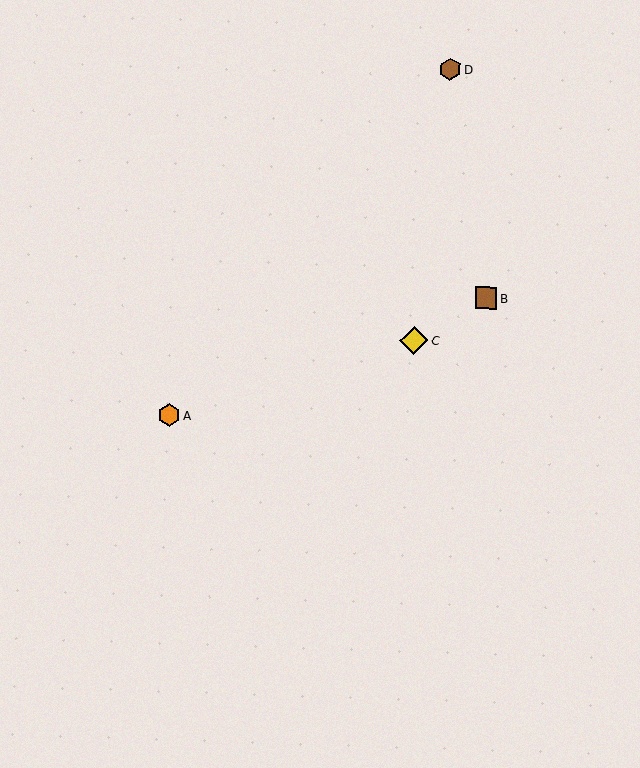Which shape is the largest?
The yellow diamond (labeled C) is the largest.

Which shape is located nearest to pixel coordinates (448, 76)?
The brown hexagon (labeled D) at (450, 69) is nearest to that location.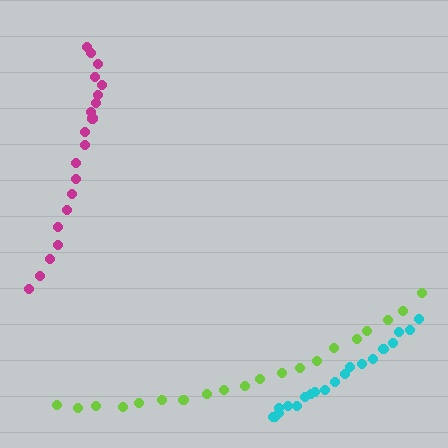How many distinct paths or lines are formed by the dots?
There are 3 distinct paths.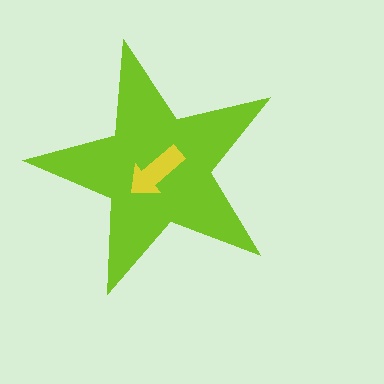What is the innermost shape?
The yellow arrow.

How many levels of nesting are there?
2.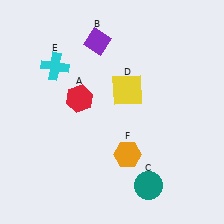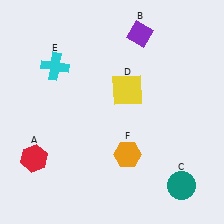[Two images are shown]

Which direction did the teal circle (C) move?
The teal circle (C) moved right.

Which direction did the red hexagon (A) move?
The red hexagon (A) moved down.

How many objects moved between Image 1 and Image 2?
3 objects moved between the two images.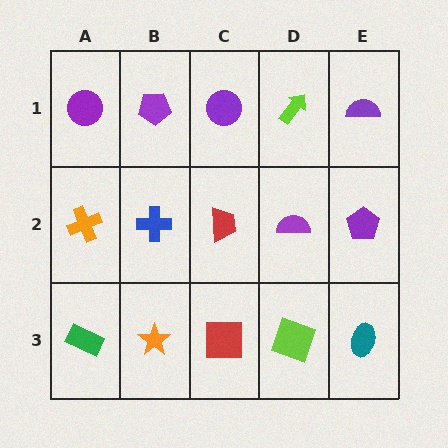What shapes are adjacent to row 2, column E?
A purple semicircle (row 1, column E), a teal ellipse (row 3, column E), a purple semicircle (row 2, column D).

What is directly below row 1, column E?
A purple pentagon.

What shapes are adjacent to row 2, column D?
A lime arrow (row 1, column D), a lime square (row 3, column D), a red trapezoid (row 2, column C), a purple pentagon (row 2, column E).